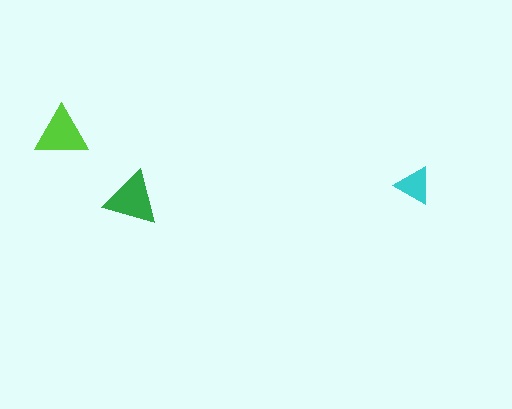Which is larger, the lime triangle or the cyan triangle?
The lime one.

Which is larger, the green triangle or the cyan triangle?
The green one.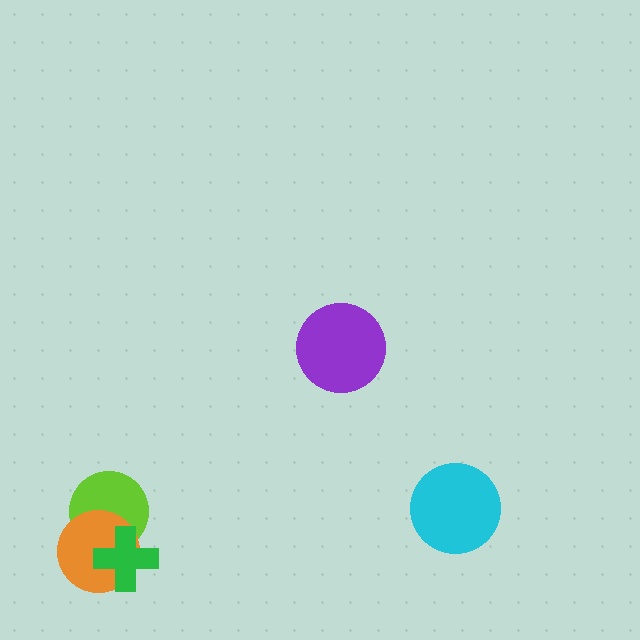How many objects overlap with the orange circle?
2 objects overlap with the orange circle.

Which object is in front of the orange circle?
The green cross is in front of the orange circle.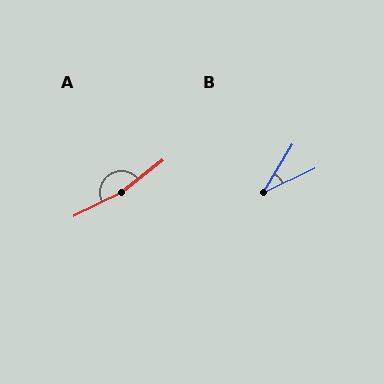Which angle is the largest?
A, at approximately 168 degrees.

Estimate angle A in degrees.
Approximately 168 degrees.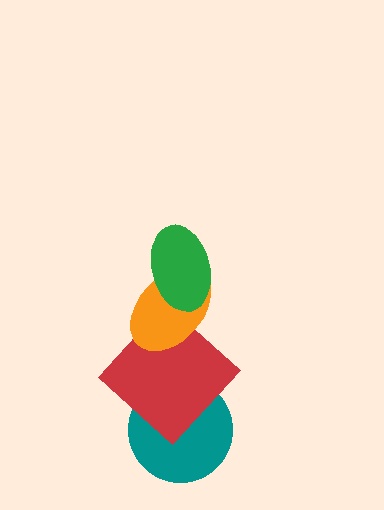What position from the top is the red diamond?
The red diamond is 3rd from the top.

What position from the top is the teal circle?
The teal circle is 4th from the top.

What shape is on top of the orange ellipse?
The green ellipse is on top of the orange ellipse.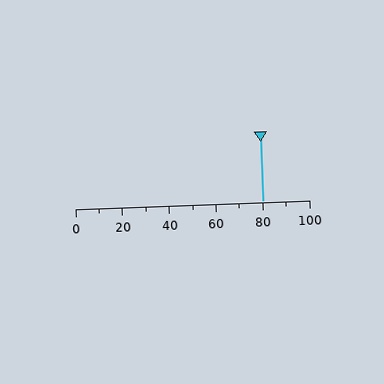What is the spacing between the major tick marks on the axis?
The major ticks are spaced 20 apart.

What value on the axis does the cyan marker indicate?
The marker indicates approximately 80.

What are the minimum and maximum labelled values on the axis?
The axis runs from 0 to 100.